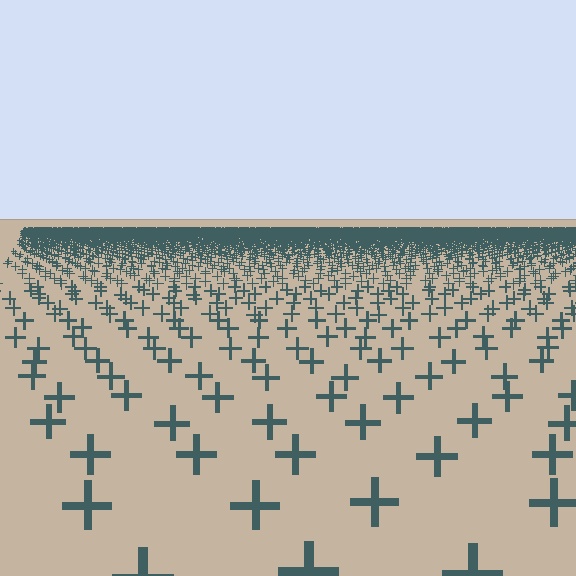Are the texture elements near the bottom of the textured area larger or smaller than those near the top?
Larger. Near the bottom, elements are closer to the viewer and appear at a bigger on-screen size.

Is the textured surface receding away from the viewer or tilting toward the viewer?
The surface is receding away from the viewer. Texture elements get smaller and denser toward the top.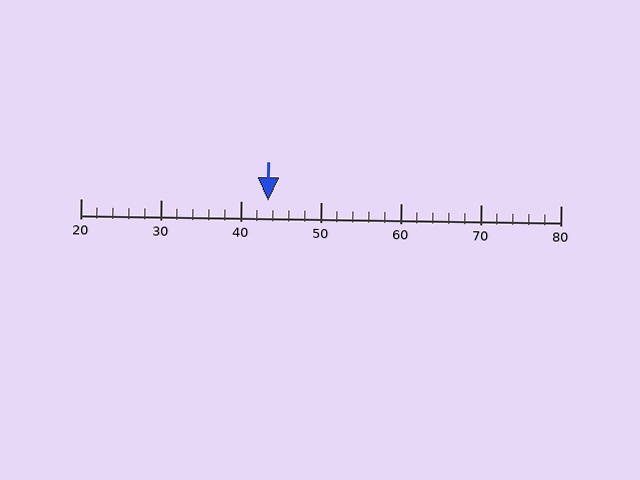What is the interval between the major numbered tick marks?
The major tick marks are spaced 10 units apart.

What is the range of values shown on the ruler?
The ruler shows values from 20 to 80.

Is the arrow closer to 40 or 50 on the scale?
The arrow is closer to 40.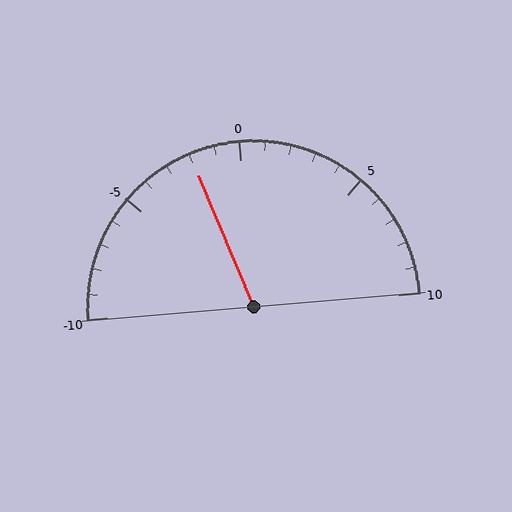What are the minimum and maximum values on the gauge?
The gauge ranges from -10 to 10.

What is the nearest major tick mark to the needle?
The nearest major tick mark is 0.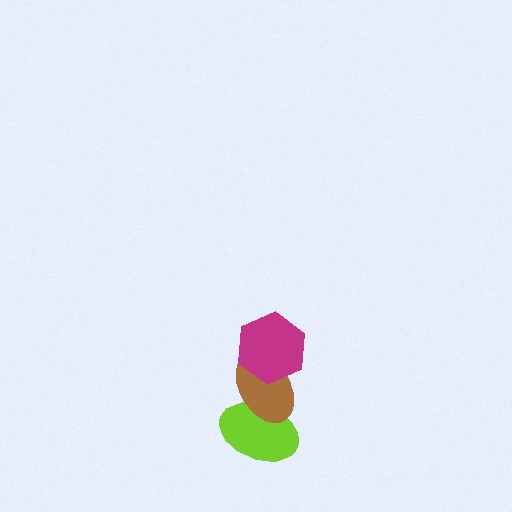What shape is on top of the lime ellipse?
The brown ellipse is on top of the lime ellipse.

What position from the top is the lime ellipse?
The lime ellipse is 3rd from the top.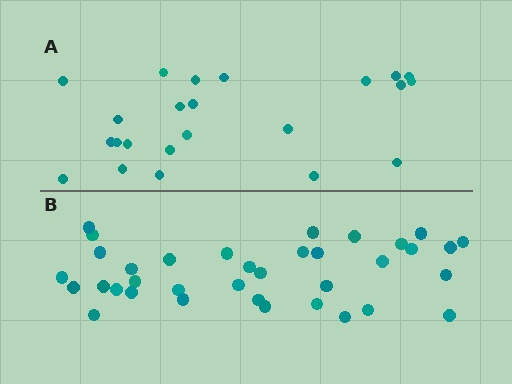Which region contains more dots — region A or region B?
Region B (the bottom region) has more dots.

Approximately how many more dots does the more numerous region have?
Region B has approximately 15 more dots than region A.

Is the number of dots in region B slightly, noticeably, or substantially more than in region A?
Region B has substantially more. The ratio is roughly 1.6 to 1.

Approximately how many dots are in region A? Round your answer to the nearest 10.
About 20 dots. (The exact count is 23, which rounds to 20.)